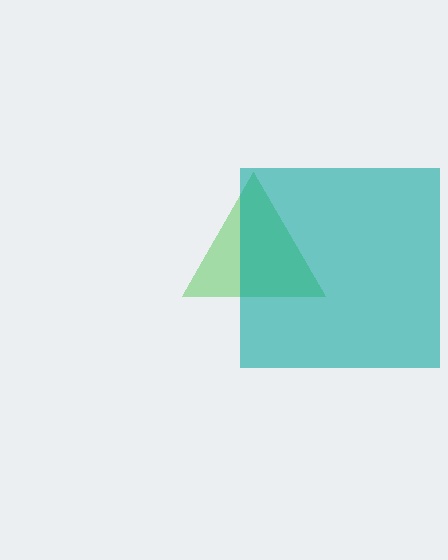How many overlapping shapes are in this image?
There are 2 overlapping shapes in the image.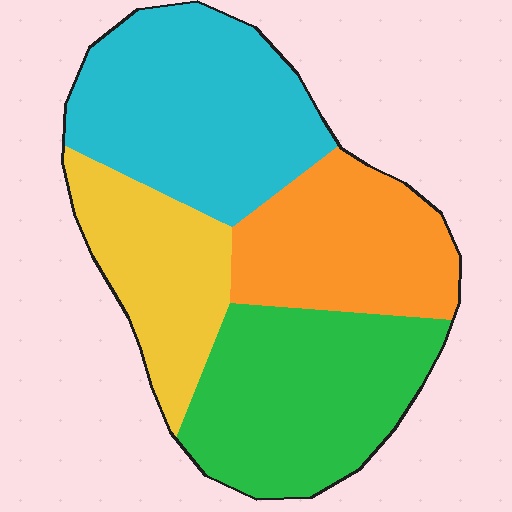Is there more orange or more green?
Green.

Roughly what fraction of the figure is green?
Green takes up between a quarter and a half of the figure.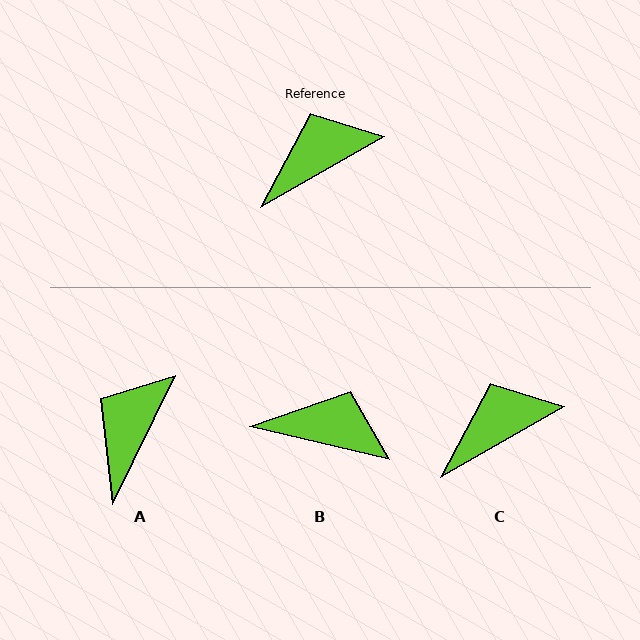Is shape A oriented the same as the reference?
No, it is off by about 34 degrees.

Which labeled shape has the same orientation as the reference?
C.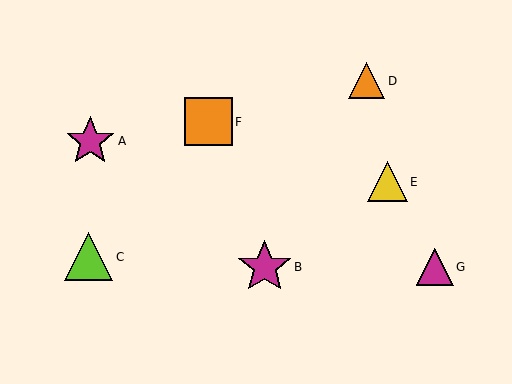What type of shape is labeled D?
Shape D is an orange triangle.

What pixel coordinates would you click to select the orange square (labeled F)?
Click at (208, 122) to select the orange square F.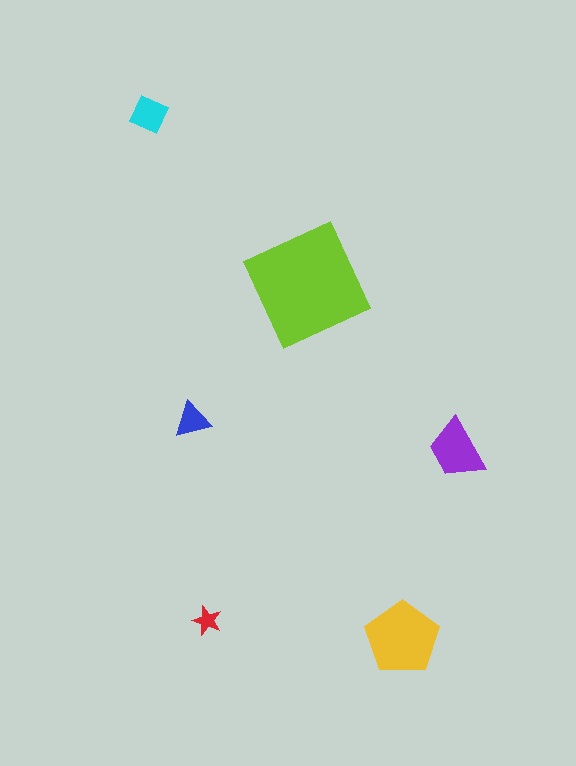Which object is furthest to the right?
The purple trapezoid is rightmost.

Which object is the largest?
The lime square.